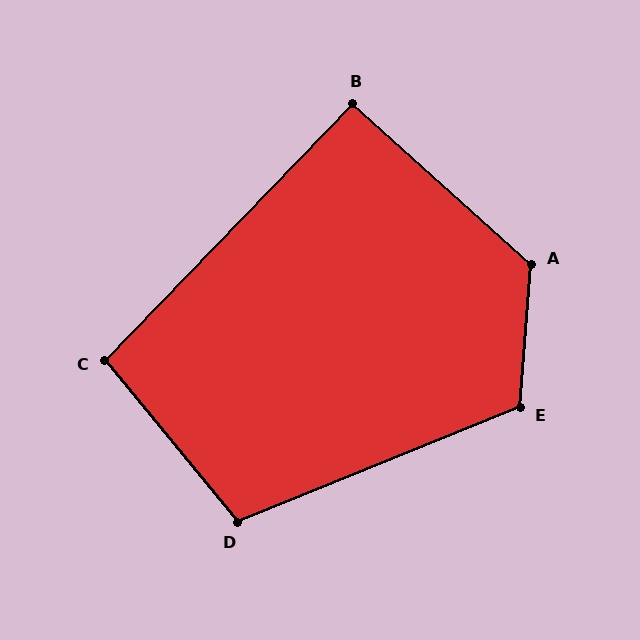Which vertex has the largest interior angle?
A, at approximately 128 degrees.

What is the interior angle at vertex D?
Approximately 107 degrees (obtuse).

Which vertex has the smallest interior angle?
B, at approximately 92 degrees.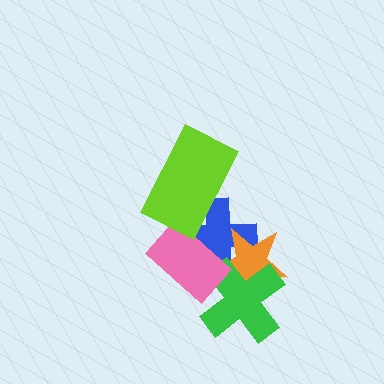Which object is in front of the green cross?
The pink rectangle is in front of the green cross.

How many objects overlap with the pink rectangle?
3 objects overlap with the pink rectangle.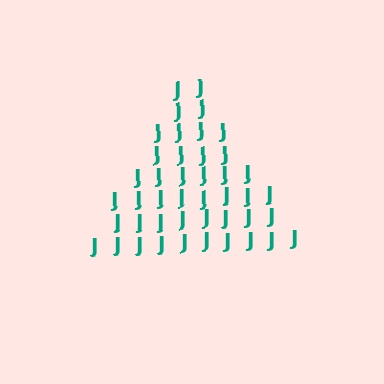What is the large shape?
The large shape is a triangle.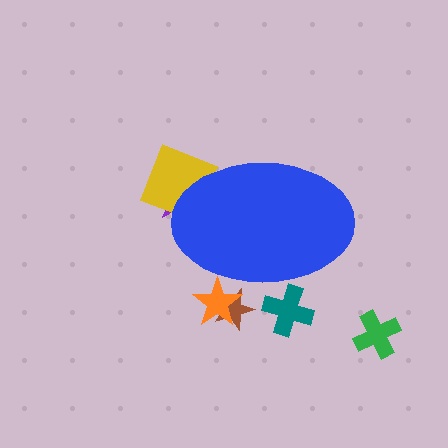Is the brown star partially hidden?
Yes, the brown star is partially hidden behind the blue ellipse.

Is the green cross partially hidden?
No, the green cross is fully visible.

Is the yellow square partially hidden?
Yes, the yellow square is partially hidden behind the blue ellipse.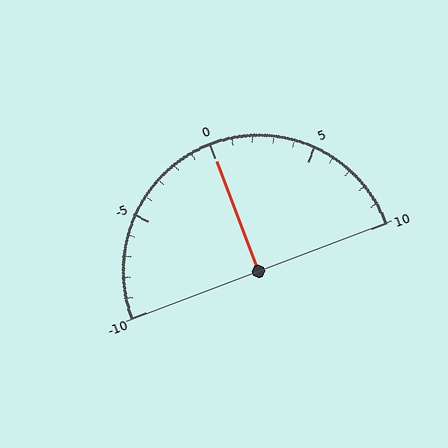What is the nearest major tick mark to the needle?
The nearest major tick mark is 0.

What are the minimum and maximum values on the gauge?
The gauge ranges from -10 to 10.